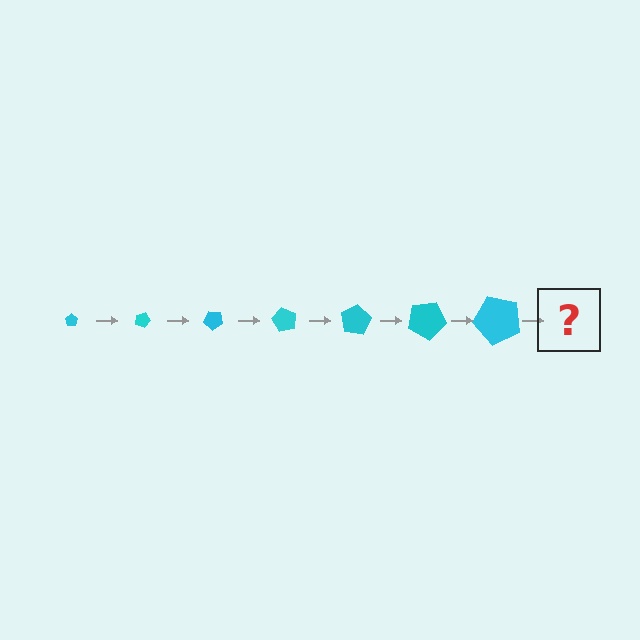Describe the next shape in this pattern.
It should be a pentagon, larger than the previous one and rotated 140 degrees from the start.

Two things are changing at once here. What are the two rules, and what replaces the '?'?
The two rules are that the pentagon grows larger each step and it rotates 20 degrees each step. The '?' should be a pentagon, larger than the previous one and rotated 140 degrees from the start.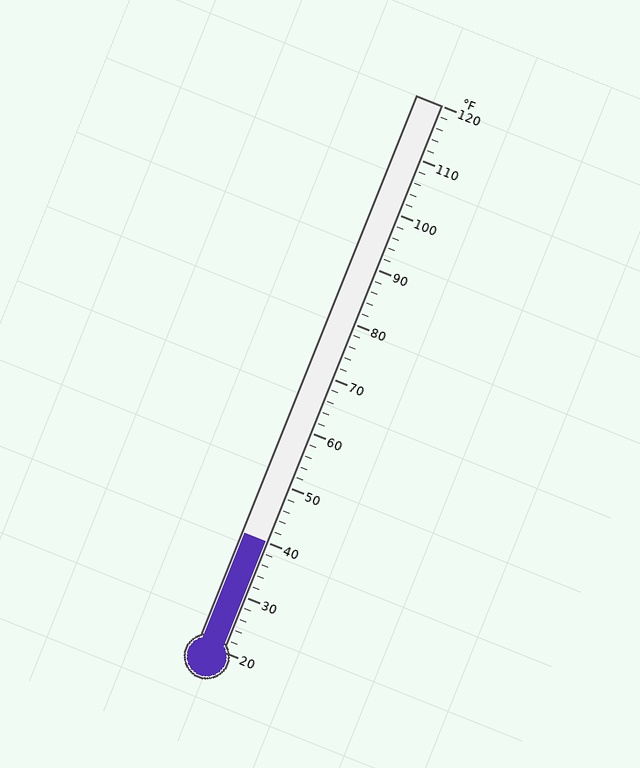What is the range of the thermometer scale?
The thermometer scale ranges from 20°F to 120°F.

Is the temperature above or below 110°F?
The temperature is below 110°F.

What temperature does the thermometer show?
The thermometer shows approximately 40°F.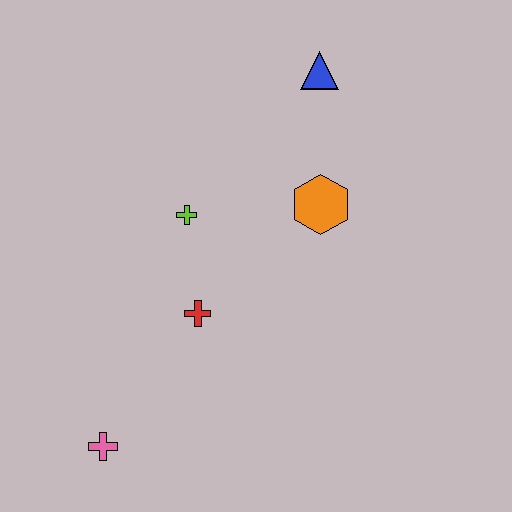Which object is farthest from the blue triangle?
The pink cross is farthest from the blue triangle.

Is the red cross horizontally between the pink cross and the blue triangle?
Yes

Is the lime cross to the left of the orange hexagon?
Yes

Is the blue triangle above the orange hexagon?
Yes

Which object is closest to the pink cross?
The red cross is closest to the pink cross.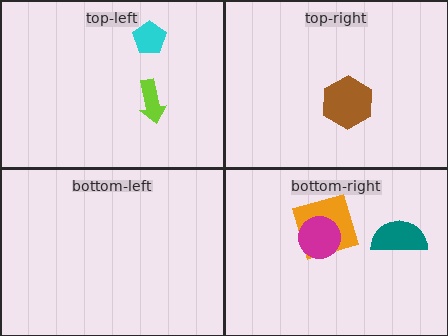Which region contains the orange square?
The bottom-right region.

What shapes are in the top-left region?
The lime arrow, the cyan pentagon.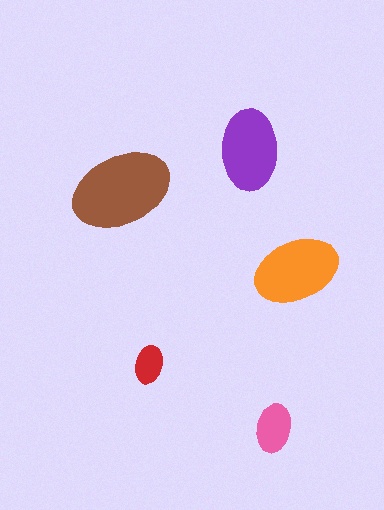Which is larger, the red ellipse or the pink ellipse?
The pink one.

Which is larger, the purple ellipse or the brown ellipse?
The brown one.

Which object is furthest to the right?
The orange ellipse is rightmost.